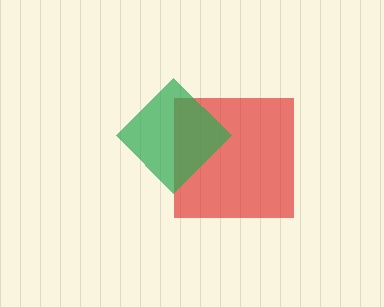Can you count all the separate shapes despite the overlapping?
Yes, there are 2 separate shapes.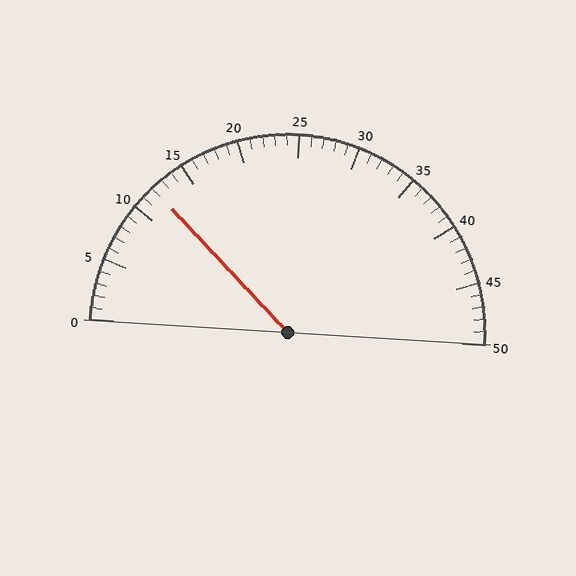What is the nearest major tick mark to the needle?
The nearest major tick mark is 10.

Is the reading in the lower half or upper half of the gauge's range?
The reading is in the lower half of the range (0 to 50).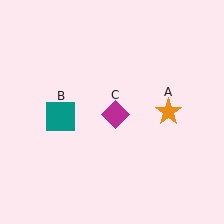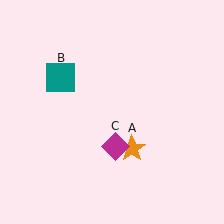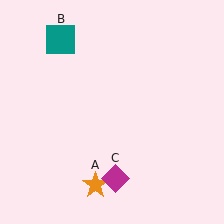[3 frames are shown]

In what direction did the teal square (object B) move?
The teal square (object B) moved up.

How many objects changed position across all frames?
3 objects changed position: orange star (object A), teal square (object B), magenta diamond (object C).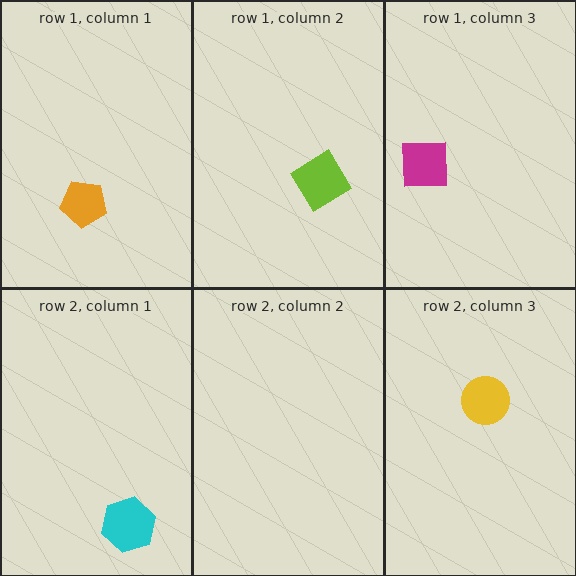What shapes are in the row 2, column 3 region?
The yellow circle.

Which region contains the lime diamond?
The row 1, column 2 region.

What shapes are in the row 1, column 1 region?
The orange pentagon.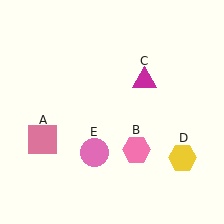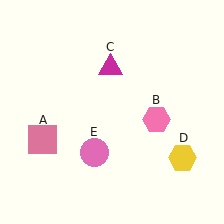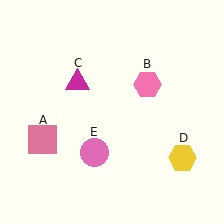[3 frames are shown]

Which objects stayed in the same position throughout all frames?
Pink square (object A) and yellow hexagon (object D) and pink circle (object E) remained stationary.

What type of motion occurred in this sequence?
The pink hexagon (object B), magenta triangle (object C) rotated counterclockwise around the center of the scene.